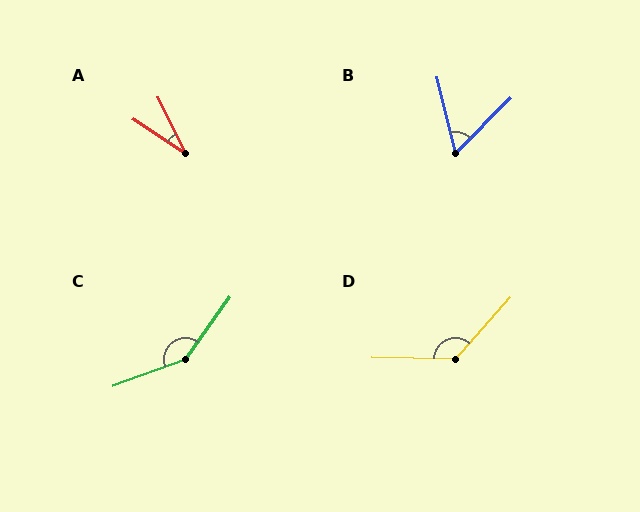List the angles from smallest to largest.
A (31°), B (59°), D (130°), C (145°).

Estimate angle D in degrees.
Approximately 130 degrees.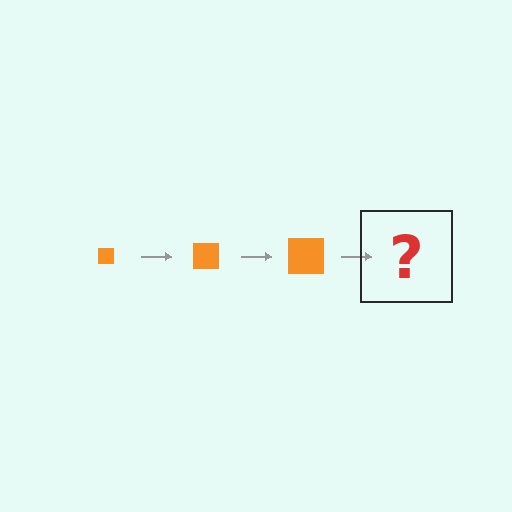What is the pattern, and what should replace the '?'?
The pattern is that the square gets progressively larger each step. The '?' should be an orange square, larger than the previous one.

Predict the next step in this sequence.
The next step is an orange square, larger than the previous one.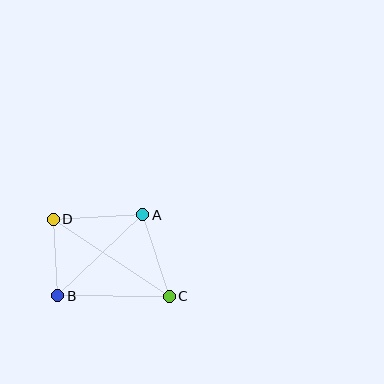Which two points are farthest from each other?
Points C and D are farthest from each other.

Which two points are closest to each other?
Points B and D are closest to each other.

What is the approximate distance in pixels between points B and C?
The distance between B and C is approximately 111 pixels.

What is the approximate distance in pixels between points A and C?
The distance between A and C is approximately 86 pixels.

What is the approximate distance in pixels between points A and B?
The distance between A and B is approximately 118 pixels.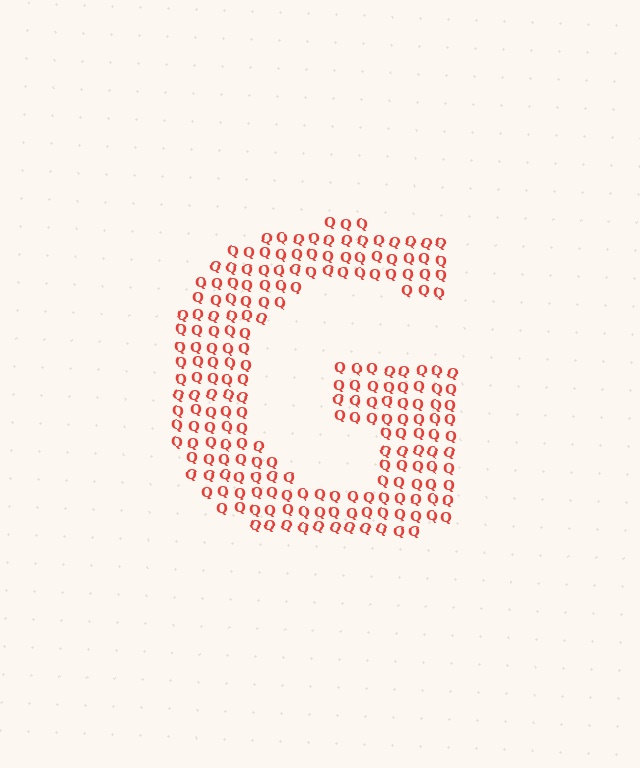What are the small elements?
The small elements are letter Q's.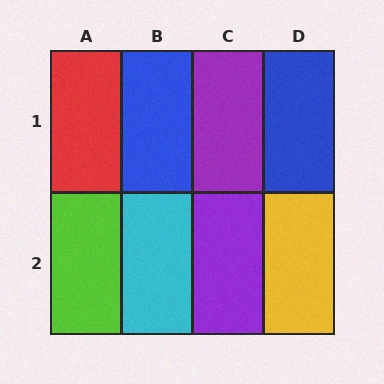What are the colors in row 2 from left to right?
Lime, cyan, purple, yellow.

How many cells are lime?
1 cell is lime.